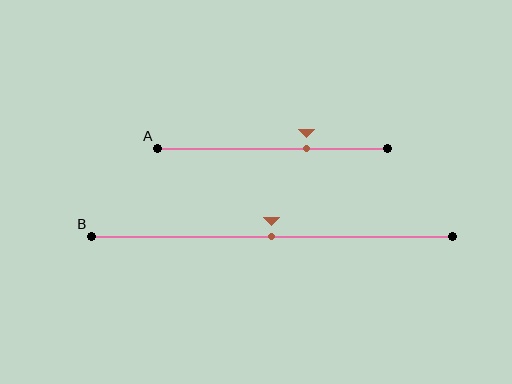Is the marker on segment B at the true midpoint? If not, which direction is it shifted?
Yes, the marker on segment B is at the true midpoint.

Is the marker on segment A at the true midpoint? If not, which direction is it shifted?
No, the marker on segment A is shifted to the right by about 15% of the segment length.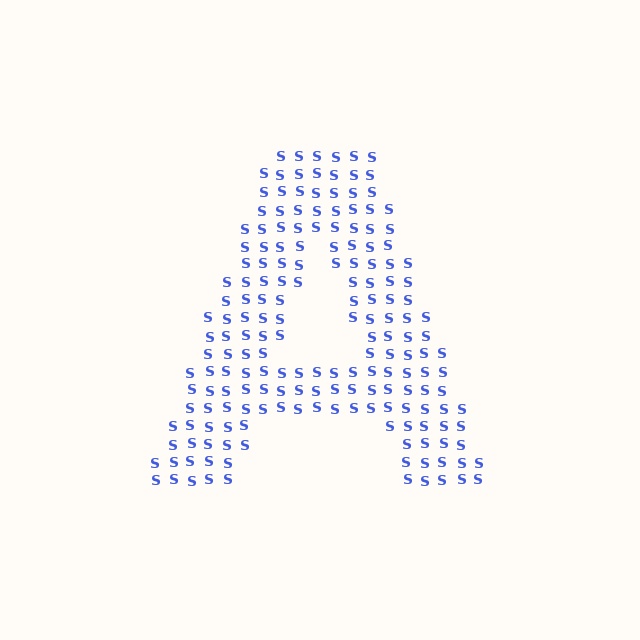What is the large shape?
The large shape is the letter A.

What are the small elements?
The small elements are letter S's.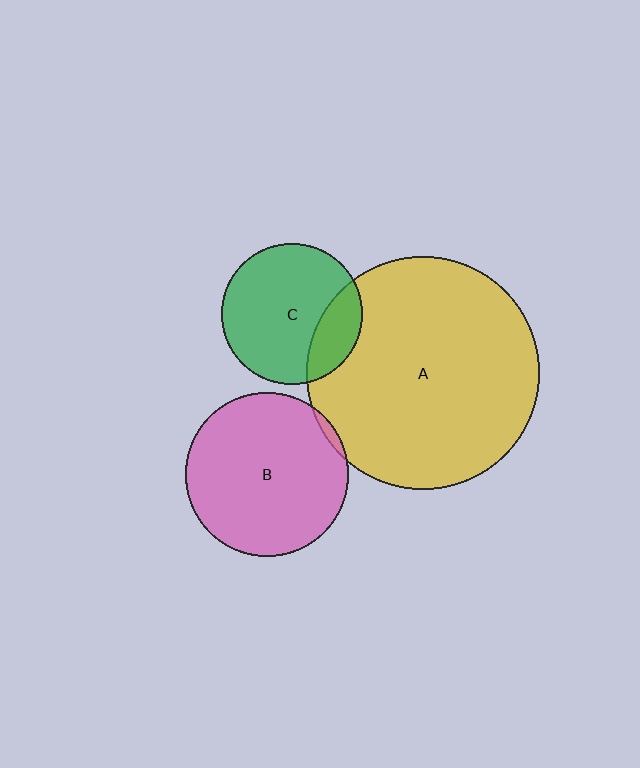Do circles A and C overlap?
Yes.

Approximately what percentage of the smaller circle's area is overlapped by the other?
Approximately 20%.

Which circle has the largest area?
Circle A (yellow).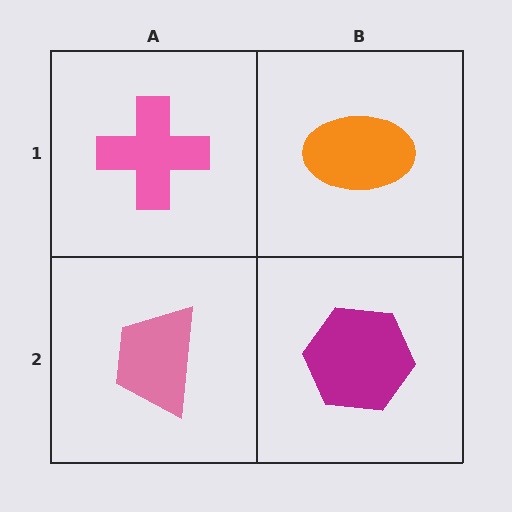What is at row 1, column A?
A pink cross.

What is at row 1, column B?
An orange ellipse.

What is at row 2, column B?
A magenta hexagon.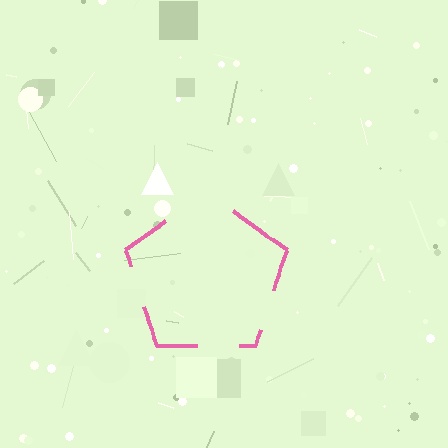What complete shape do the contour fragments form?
The contour fragments form a pentagon.